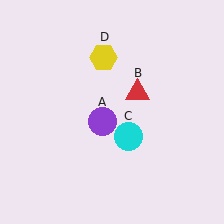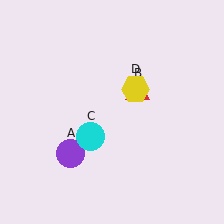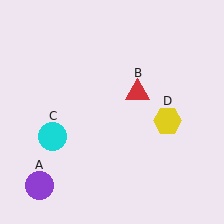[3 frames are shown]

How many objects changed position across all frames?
3 objects changed position: purple circle (object A), cyan circle (object C), yellow hexagon (object D).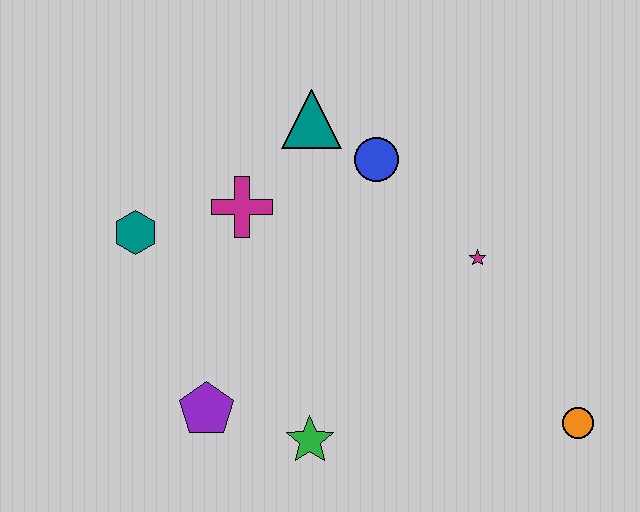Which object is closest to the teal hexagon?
The magenta cross is closest to the teal hexagon.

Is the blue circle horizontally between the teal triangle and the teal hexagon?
No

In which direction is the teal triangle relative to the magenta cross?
The teal triangle is above the magenta cross.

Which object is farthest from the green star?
The teal triangle is farthest from the green star.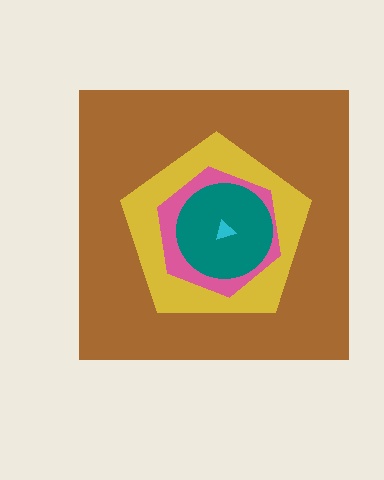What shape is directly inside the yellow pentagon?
The pink hexagon.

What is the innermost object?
The cyan triangle.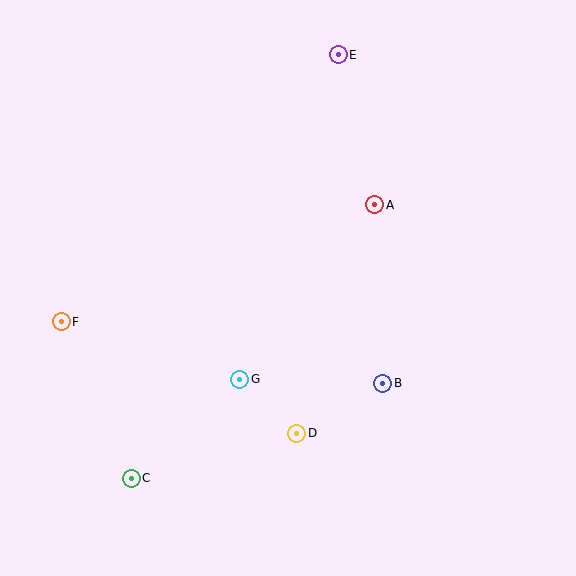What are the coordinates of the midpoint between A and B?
The midpoint between A and B is at (379, 294).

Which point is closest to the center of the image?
Point G at (240, 379) is closest to the center.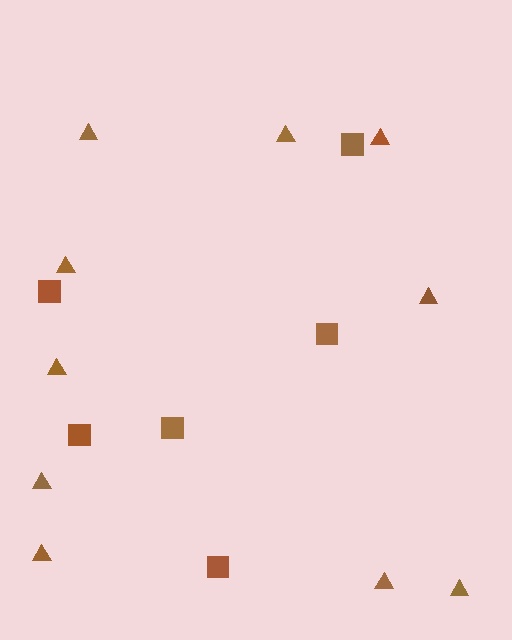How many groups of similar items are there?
There are 2 groups: one group of squares (6) and one group of triangles (10).